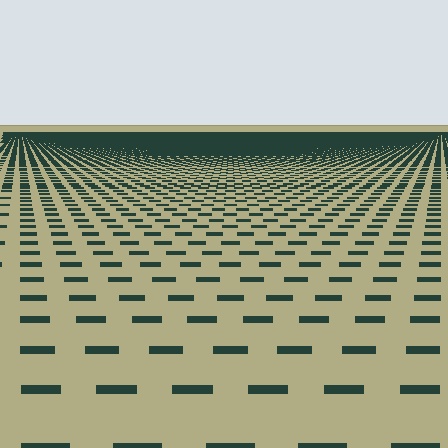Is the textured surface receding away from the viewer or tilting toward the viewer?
The surface is receding away from the viewer. Texture elements get smaller and denser toward the top.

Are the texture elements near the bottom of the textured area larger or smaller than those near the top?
Larger. Near the bottom, elements are closer to the viewer and appear at a bigger on-screen size.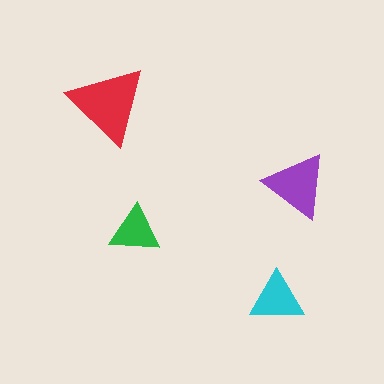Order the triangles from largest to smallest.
the red one, the purple one, the cyan one, the green one.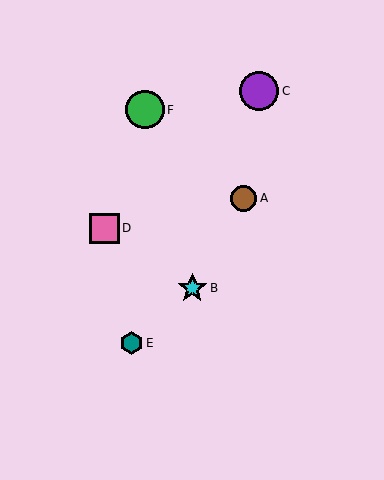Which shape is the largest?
The purple circle (labeled C) is the largest.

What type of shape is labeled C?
Shape C is a purple circle.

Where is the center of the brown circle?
The center of the brown circle is at (243, 198).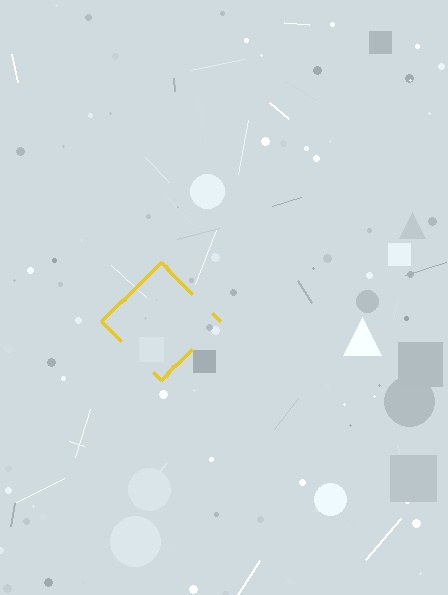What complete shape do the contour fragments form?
The contour fragments form a diamond.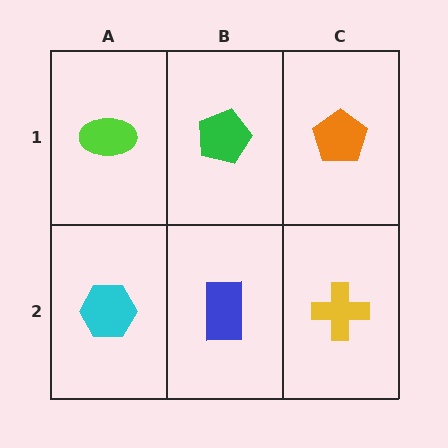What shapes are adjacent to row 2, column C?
An orange pentagon (row 1, column C), a blue rectangle (row 2, column B).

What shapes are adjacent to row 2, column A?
A lime ellipse (row 1, column A), a blue rectangle (row 2, column B).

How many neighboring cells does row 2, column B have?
3.